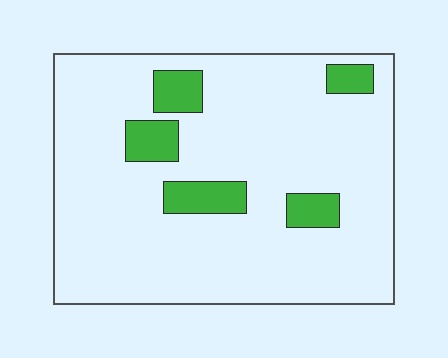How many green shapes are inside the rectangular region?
5.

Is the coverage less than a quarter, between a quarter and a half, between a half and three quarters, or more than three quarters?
Less than a quarter.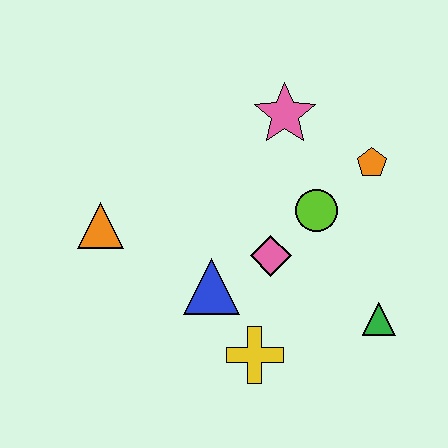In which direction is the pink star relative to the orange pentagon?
The pink star is to the left of the orange pentagon.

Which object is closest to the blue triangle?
The pink diamond is closest to the blue triangle.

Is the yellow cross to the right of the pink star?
No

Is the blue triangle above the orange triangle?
No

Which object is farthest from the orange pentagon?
The orange triangle is farthest from the orange pentagon.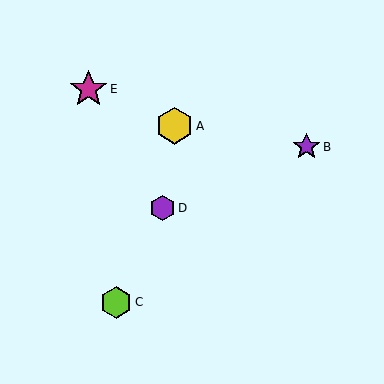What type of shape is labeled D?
Shape D is a purple hexagon.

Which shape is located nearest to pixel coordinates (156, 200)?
The purple hexagon (labeled D) at (163, 208) is nearest to that location.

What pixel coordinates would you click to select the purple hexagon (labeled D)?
Click at (163, 208) to select the purple hexagon D.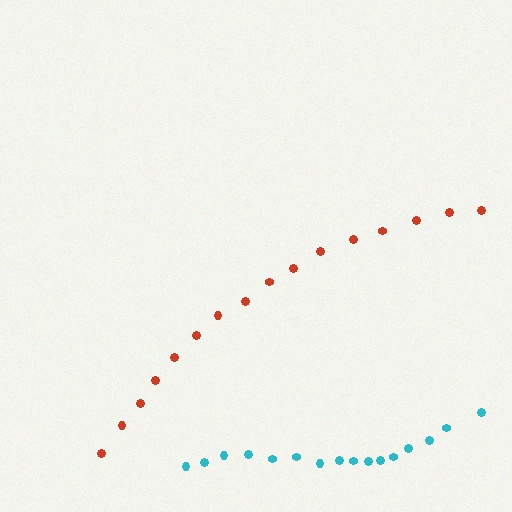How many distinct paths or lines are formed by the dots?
There are 2 distinct paths.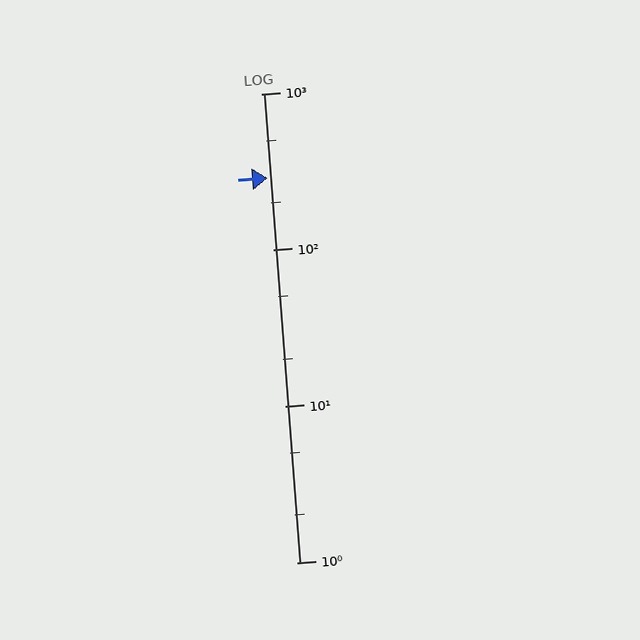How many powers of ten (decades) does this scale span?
The scale spans 3 decades, from 1 to 1000.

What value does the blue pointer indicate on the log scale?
The pointer indicates approximately 290.